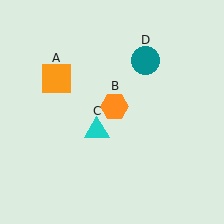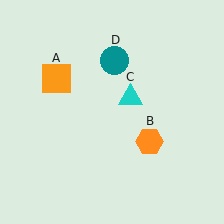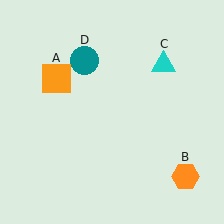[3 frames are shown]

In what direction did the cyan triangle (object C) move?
The cyan triangle (object C) moved up and to the right.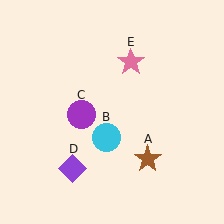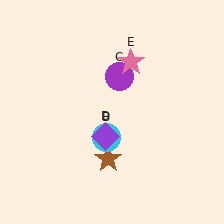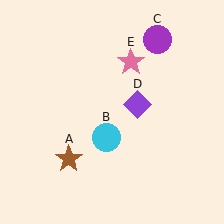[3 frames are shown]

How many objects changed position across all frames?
3 objects changed position: brown star (object A), purple circle (object C), purple diamond (object D).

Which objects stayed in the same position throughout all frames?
Cyan circle (object B) and pink star (object E) remained stationary.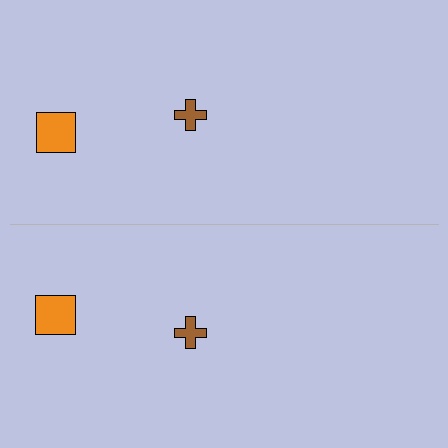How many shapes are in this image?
There are 4 shapes in this image.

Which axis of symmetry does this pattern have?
The pattern has a horizontal axis of symmetry running through the center of the image.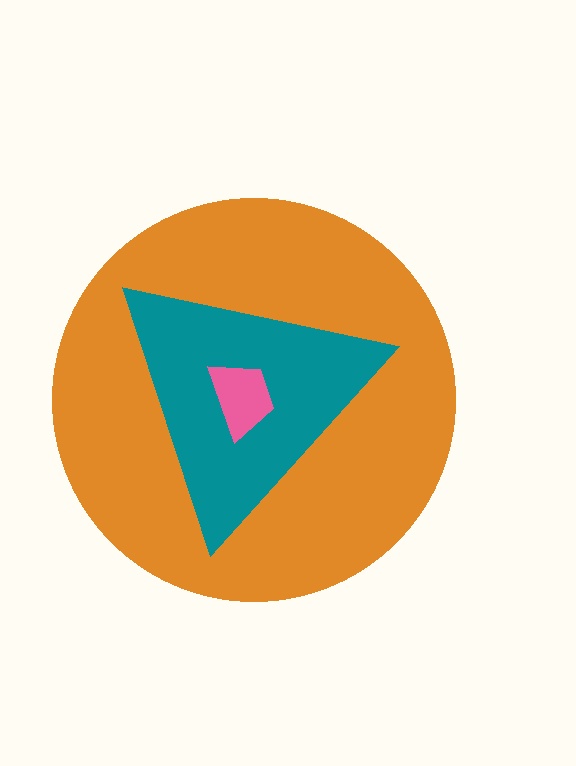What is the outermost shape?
The orange circle.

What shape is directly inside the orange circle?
The teal triangle.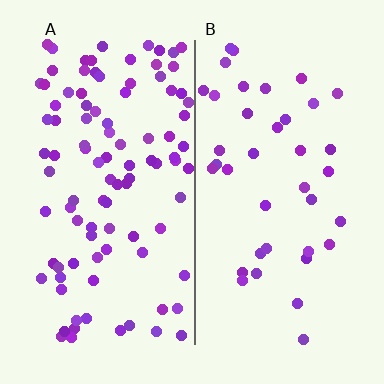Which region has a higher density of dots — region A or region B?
A (the left).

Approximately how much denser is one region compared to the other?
Approximately 2.5× — region A over region B.